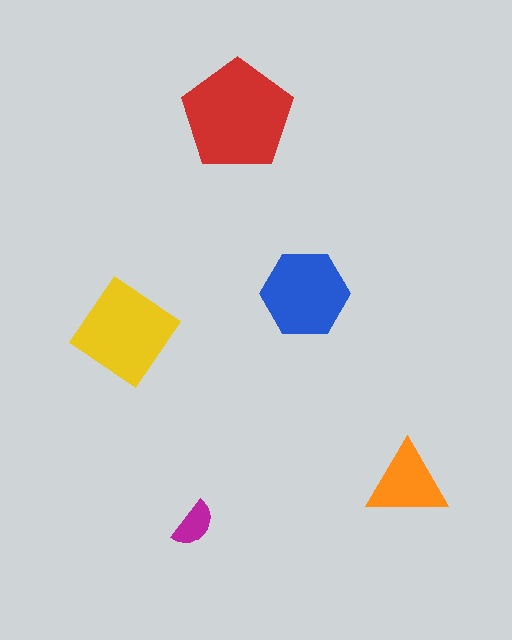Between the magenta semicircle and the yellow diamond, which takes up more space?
The yellow diamond.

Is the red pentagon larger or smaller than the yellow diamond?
Larger.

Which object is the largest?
The red pentagon.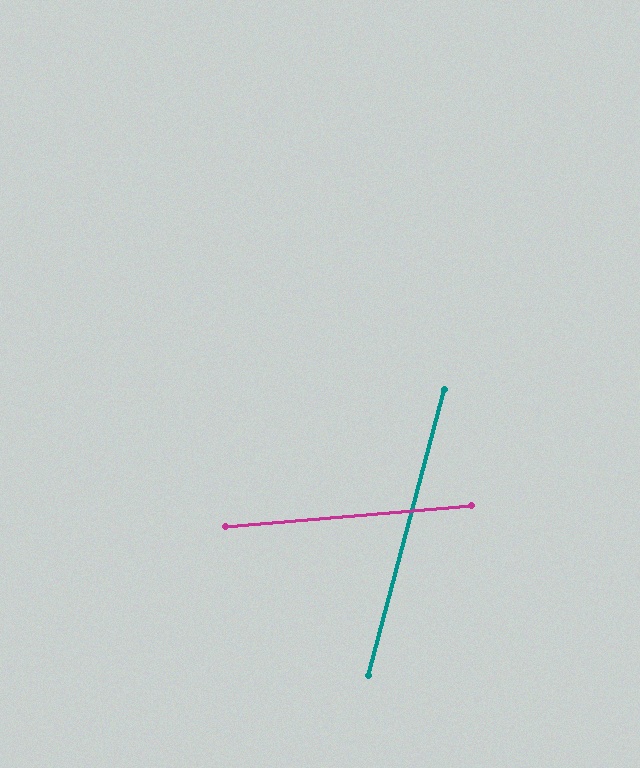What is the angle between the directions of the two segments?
Approximately 71 degrees.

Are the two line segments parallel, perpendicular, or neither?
Neither parallel nor perpendicular — they differ by about 71°.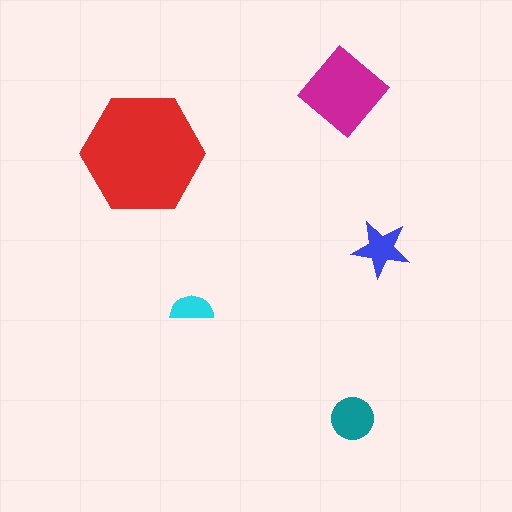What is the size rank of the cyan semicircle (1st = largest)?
5th.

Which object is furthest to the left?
The red hexagon is leftmost.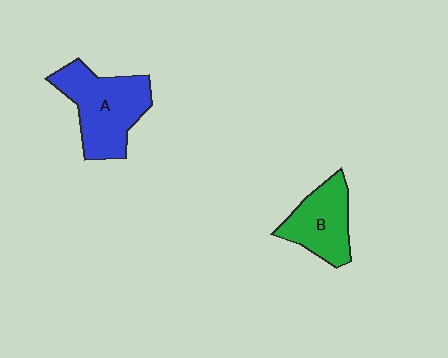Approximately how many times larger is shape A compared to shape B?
Approximately 1.4 times.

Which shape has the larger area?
Shape A (blue).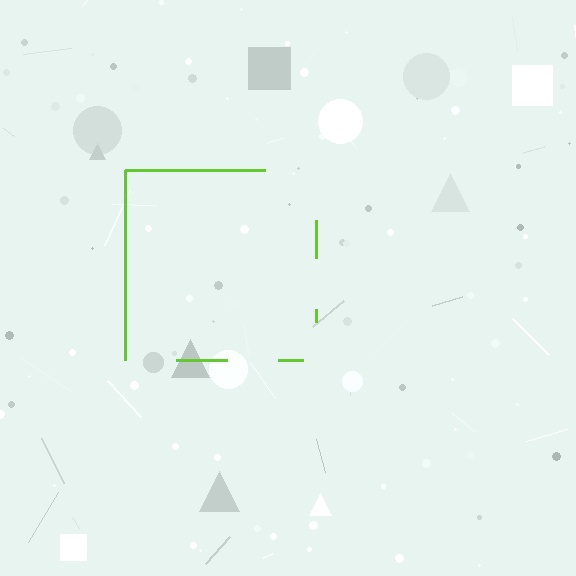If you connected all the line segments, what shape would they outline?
They would outline a square.